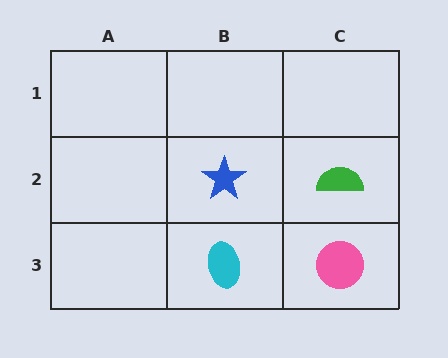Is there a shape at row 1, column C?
No, that cell is empty.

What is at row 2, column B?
A blue star.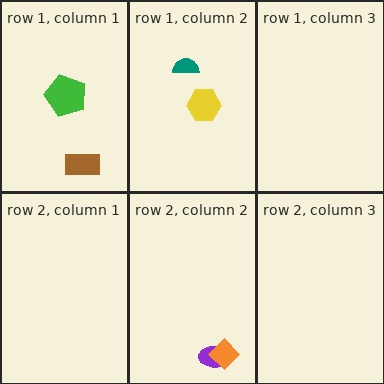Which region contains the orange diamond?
The row 2, column 2 region.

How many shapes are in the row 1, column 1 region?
2.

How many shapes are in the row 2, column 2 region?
2.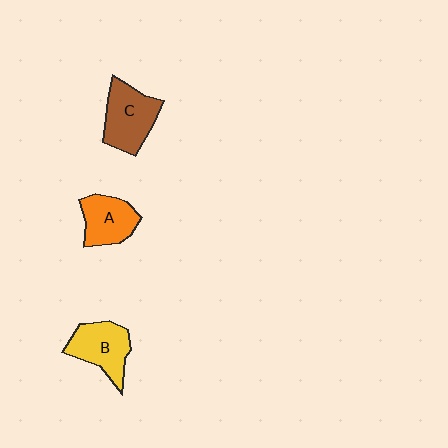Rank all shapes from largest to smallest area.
From largest to smallest: C (brown), B (yellow), A (orange).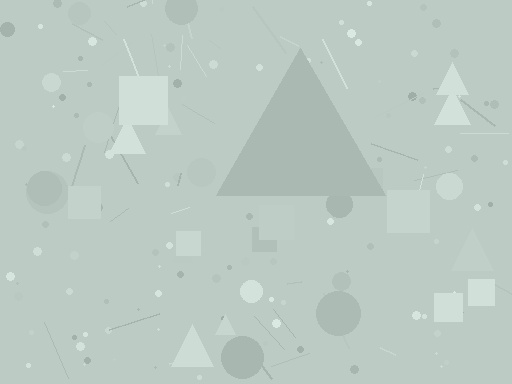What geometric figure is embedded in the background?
A triangle is embedded in the background.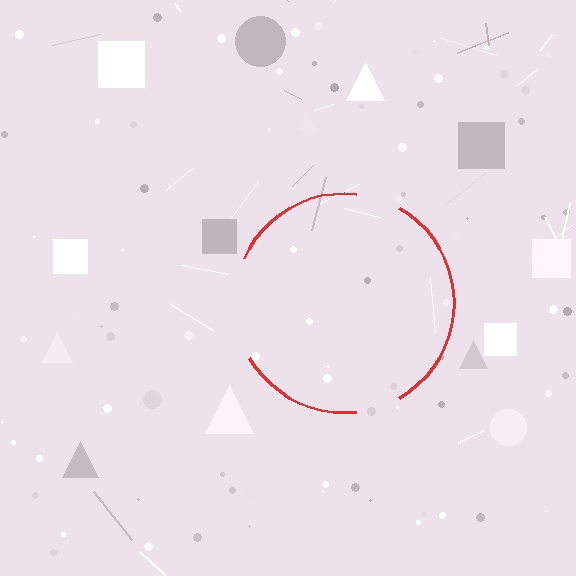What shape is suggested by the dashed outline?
The dashed outline suggests a circle.